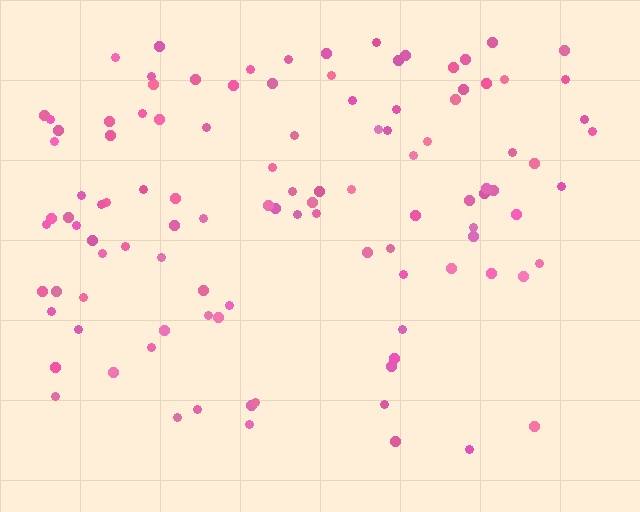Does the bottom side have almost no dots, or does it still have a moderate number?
Still a moderate number, just noticeably fewer than the top.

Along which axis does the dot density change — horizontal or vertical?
Vertical.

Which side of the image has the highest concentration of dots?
The top.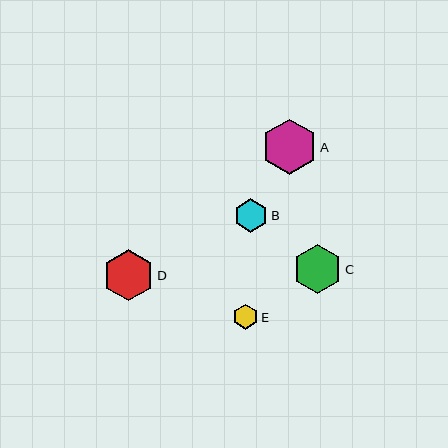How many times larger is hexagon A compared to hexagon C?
Hexagon A is approximately 1.1 times the size of hexagon C.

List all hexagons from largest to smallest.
From largest to smallest: A, D, C, B, E.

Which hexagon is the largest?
Hexagon A is the largest with a size of approximately 55 pixels.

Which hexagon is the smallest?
Hexagon E is the smallest with a size of approximately 25 pixels.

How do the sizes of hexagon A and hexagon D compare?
Hexagon A and hexagon D are approximately the same size.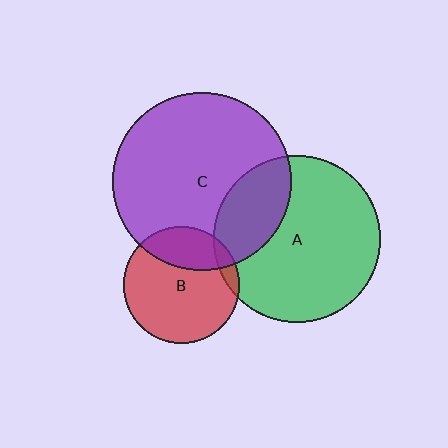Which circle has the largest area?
Circle C (purple).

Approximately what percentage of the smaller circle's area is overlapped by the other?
Approximately 25%.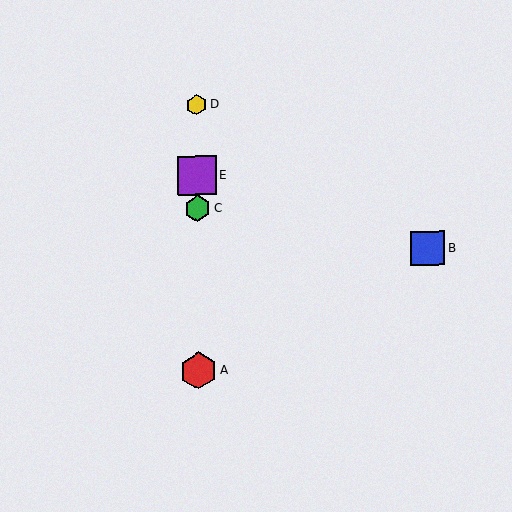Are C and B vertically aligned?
No, C is at x≈197 and B is at x≈428.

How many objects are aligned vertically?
4 objects (A, C, D, E) are aligned vertically.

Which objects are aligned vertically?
Objects A, C, D, E are aligned vertically.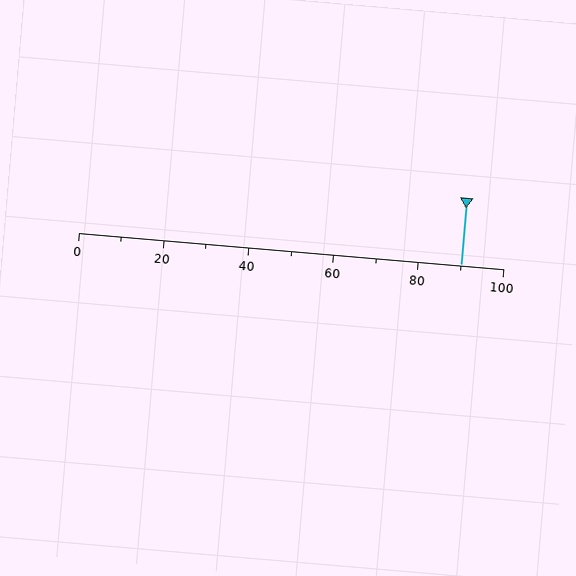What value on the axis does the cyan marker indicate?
The marker indicates approximately 90.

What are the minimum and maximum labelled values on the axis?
The axis runs from 0 to 100.